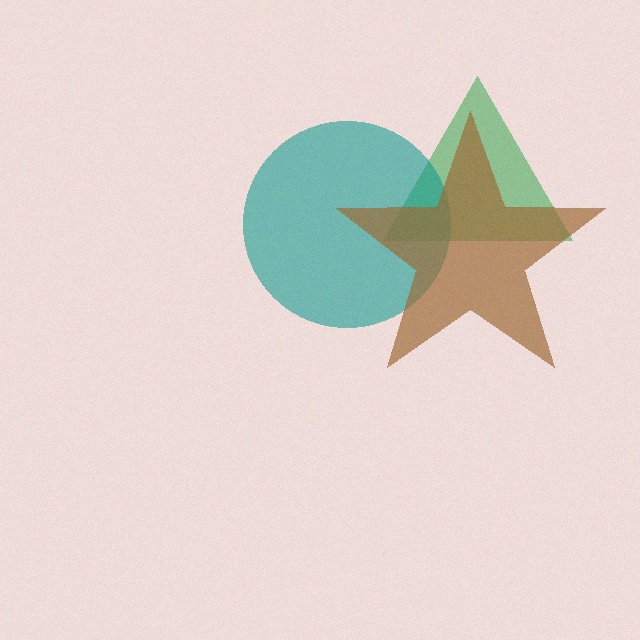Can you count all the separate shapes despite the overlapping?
Yes, there are 3 separate shapes.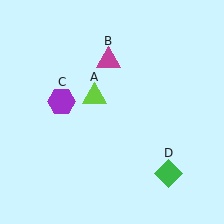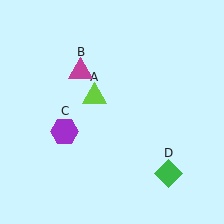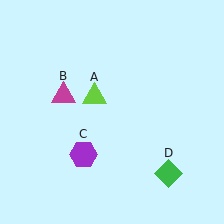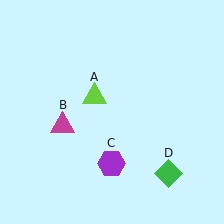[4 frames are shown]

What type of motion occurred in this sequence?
The magenta triangle (object B), purple hexagon (object C) rotated counterclockwise around the center of the scene.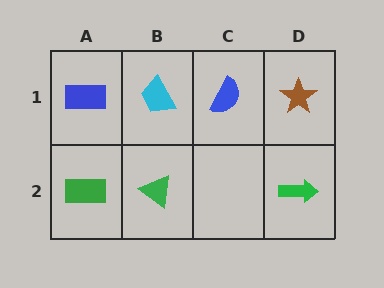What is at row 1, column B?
A cyan trapezoid.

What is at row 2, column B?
A green triangle.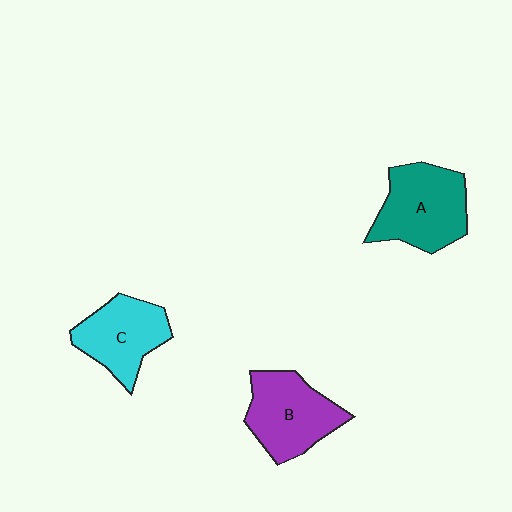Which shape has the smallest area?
Shape C (cyan).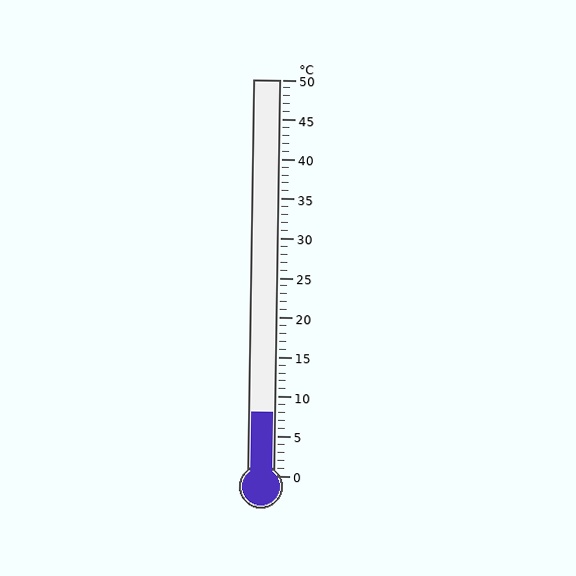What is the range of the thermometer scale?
The thermometer scale ranges from 0°C to 50°C.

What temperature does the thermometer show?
The thermometer shows approximately 8°C.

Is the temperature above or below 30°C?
The temperature is below 30°C.